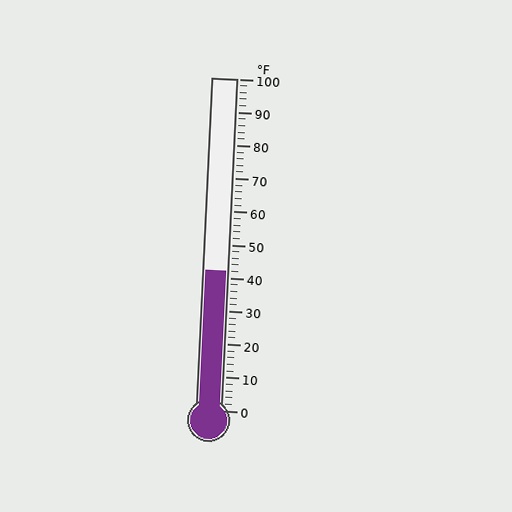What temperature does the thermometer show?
The thermometer shows approximately 42°F.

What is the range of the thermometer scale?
The thermometer scale ranges from 0°F to 100°F.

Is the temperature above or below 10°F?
The temperature is above 10°F.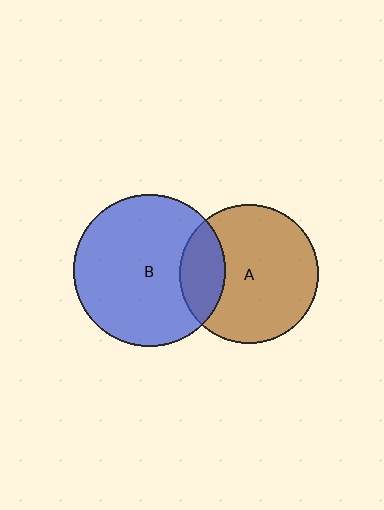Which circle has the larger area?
Circle B (blue).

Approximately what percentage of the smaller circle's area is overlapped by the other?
Approximately 20%.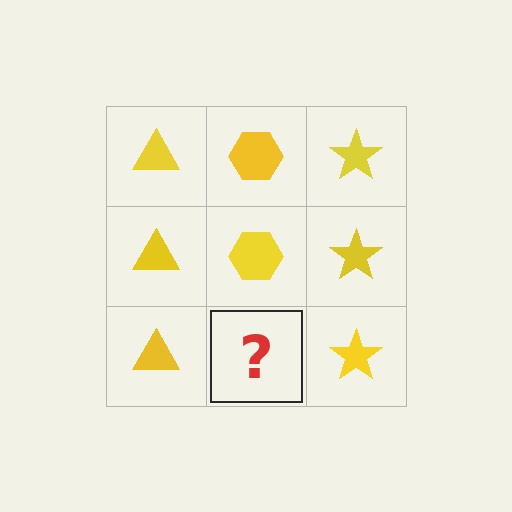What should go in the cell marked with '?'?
The missing cell should contain a yellow hexagon.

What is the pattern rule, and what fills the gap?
The rule is that each column has a consistent shape. The gap should be filled with a yellow hexagon.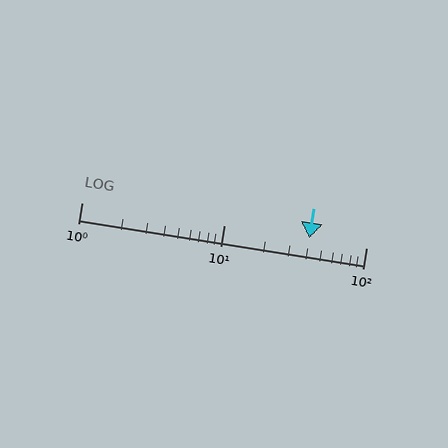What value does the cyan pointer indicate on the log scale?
The pointer indicates approximately 40.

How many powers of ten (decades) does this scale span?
The scale spans 2 decades, from 1 to 100.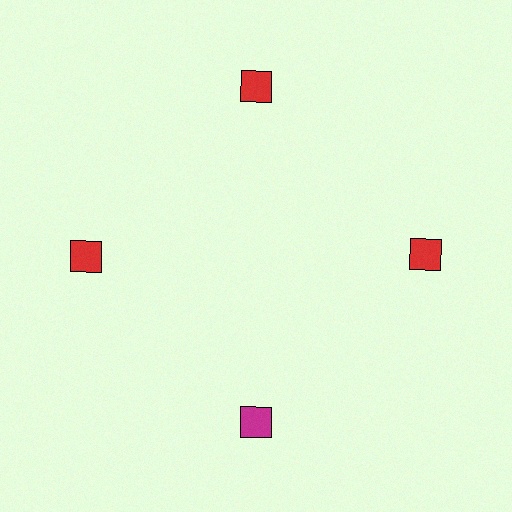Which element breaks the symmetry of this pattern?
The magenta diamond at roughly the 6 o'clock position breaks the symmetry. All other shapes are red diamonds.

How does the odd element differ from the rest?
It has a different color: magenta instead of red.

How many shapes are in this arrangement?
There are 4 shapes arranged in a ring pattern.